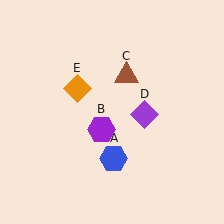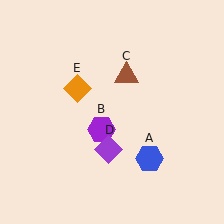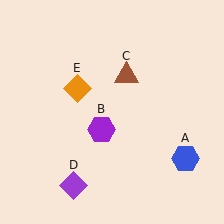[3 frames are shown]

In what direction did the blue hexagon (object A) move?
The blue hexagon (object A) moved right.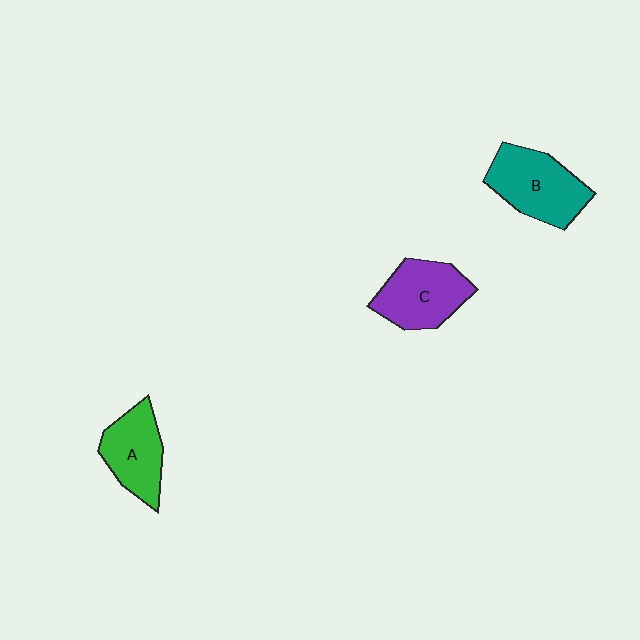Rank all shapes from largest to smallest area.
From largest to smallest: B (teal), C (purple), A (green).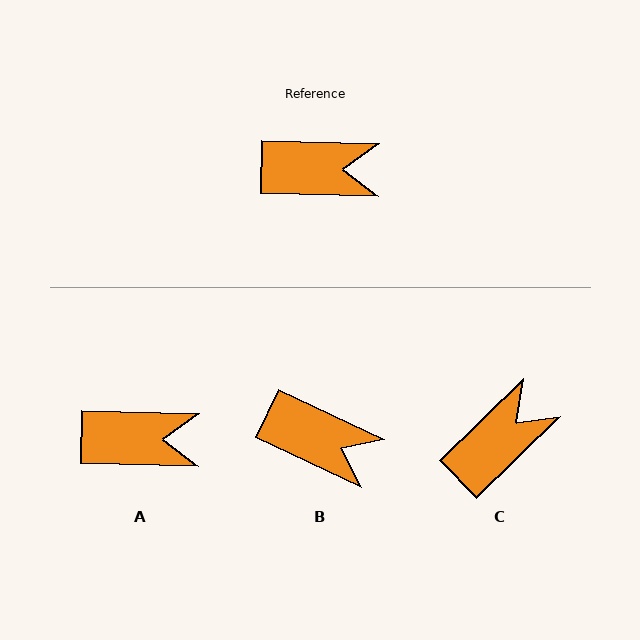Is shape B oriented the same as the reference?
No, it is off by about 24 degrees.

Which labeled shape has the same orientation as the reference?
A.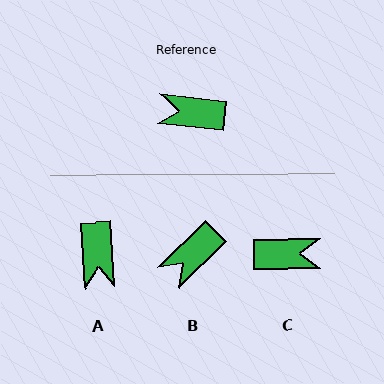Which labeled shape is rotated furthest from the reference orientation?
C, about 174 degrees away.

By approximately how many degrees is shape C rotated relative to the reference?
Approximately 174 degrees clockwise.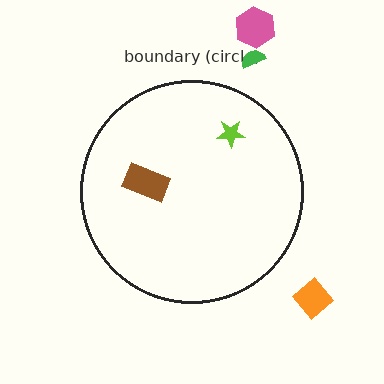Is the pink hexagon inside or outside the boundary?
Outside.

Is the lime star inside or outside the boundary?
Inside.